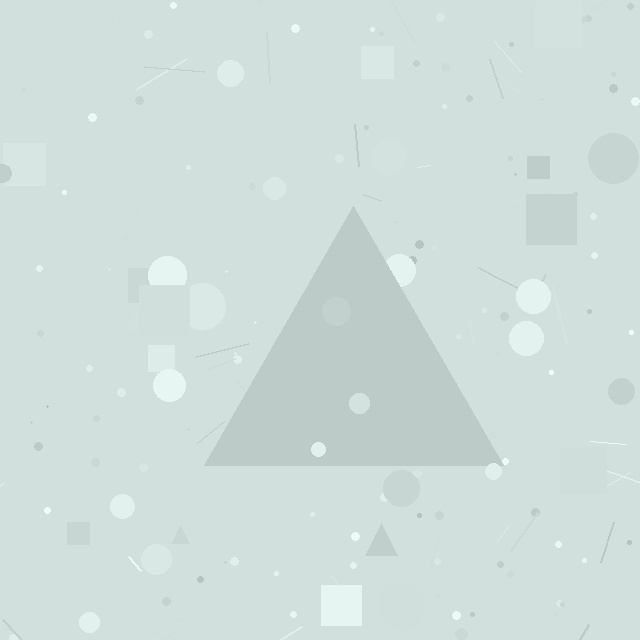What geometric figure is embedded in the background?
A triangle is embedded in the background.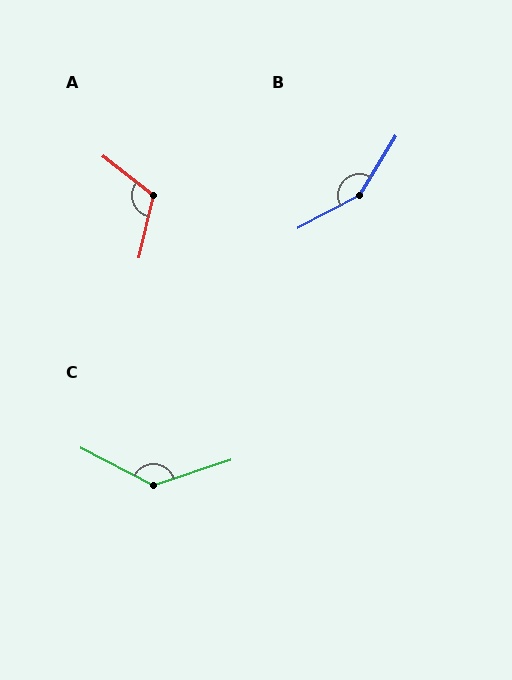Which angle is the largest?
B, at approximately 149 degrees.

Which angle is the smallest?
A, at approximately 114 degrees.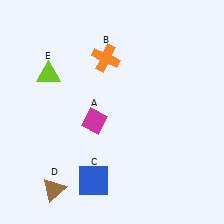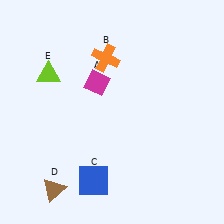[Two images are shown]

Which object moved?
The magenta diamond (A) moved up.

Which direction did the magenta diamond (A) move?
The magenta diamond (A) moved up.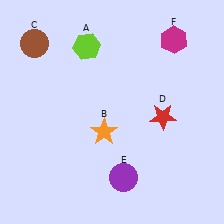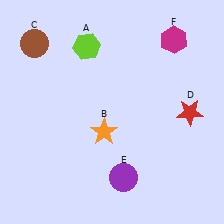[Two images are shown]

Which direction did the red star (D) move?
The red star (D) moved right.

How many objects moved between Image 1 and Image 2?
1 object moved between the two images.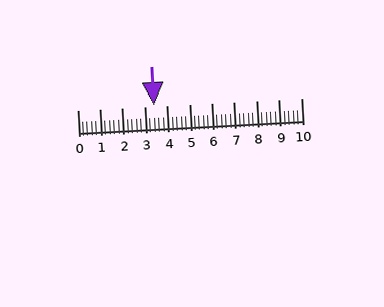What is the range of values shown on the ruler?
The ruler shows values from 0 to 10.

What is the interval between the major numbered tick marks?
The major tick marks are spaced 1 units apart.